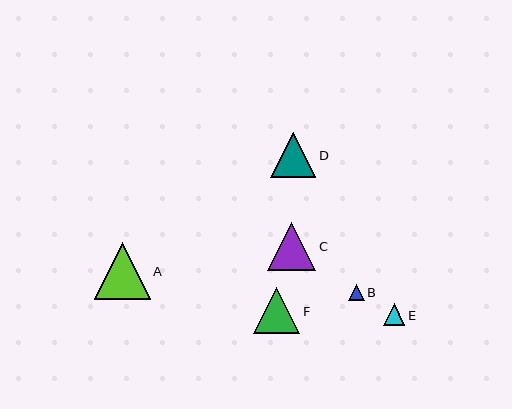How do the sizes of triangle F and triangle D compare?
Triangle F and triangle D are approximately the same size.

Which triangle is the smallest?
Triangle B is the smallest with a size of approximately 16 pixels.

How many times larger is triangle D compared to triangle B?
Triangle D is approximately 2.8 times the size of triangle B.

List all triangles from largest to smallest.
From largest to smallest: A, C, F, D, E, B.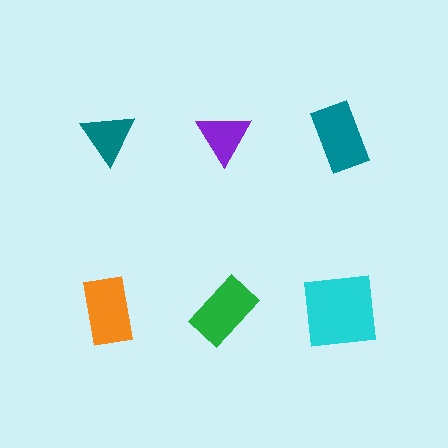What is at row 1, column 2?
A purple triangle.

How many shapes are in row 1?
3 shapes.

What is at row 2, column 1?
An orange rectangle.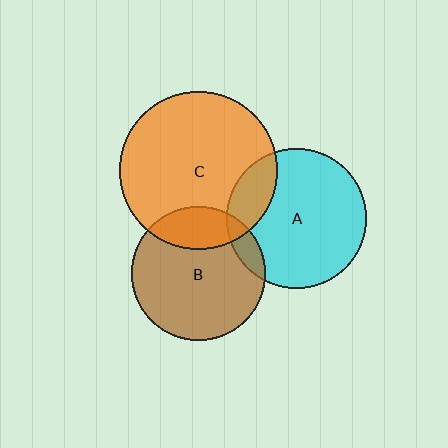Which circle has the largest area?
Circle C (orange).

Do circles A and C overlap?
Yes.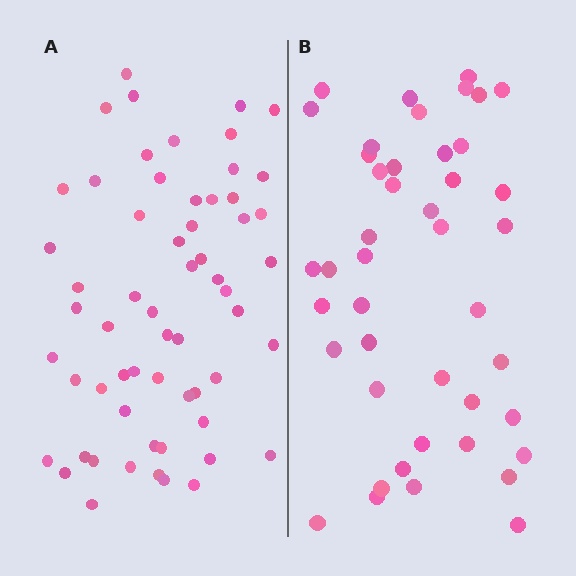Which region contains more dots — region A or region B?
Region A (the left region) has more dots.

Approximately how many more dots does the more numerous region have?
Region A has approximately 15 more dots than region B.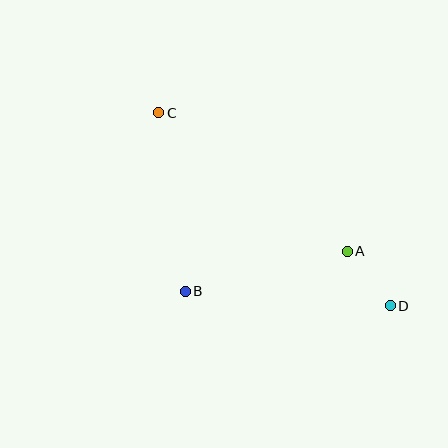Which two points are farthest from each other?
Points C and D are farthest from each other.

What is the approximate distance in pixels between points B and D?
The distance between B and D is approximately 206 pixels.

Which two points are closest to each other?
Points A and D are closest to each other.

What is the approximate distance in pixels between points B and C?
The distance between B and C is approximately 180 pixels.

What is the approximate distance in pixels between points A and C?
The distance between A and C is approximately 234 pixels.